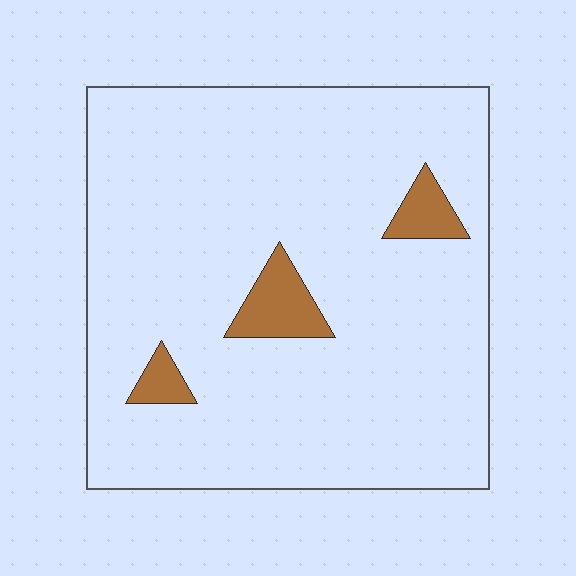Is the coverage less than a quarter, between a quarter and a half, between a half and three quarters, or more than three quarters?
Less than a quarter.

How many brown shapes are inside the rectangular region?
3.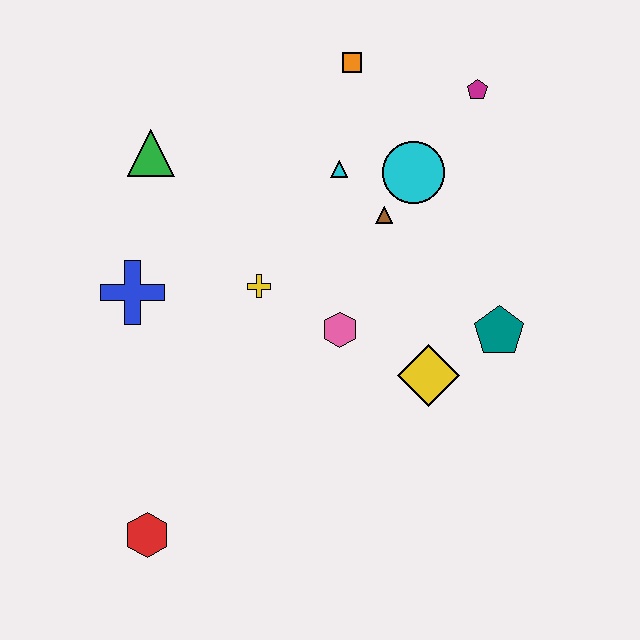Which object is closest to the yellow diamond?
The teal pentagon is closest to the yellow diamond.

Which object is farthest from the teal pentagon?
The red hexagon is farthest from the teal pentagon.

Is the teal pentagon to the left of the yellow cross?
No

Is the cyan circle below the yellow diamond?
No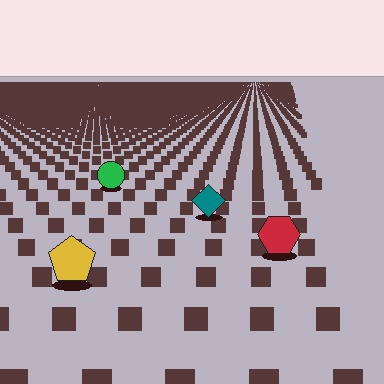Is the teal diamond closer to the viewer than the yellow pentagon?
No. The yellow pentagon is closer — you can tell from the texture gradient: the ground texture is coarser near it.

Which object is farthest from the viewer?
The green circle is farthest from the viewer. It appears smaller and the ground texture around it is denser.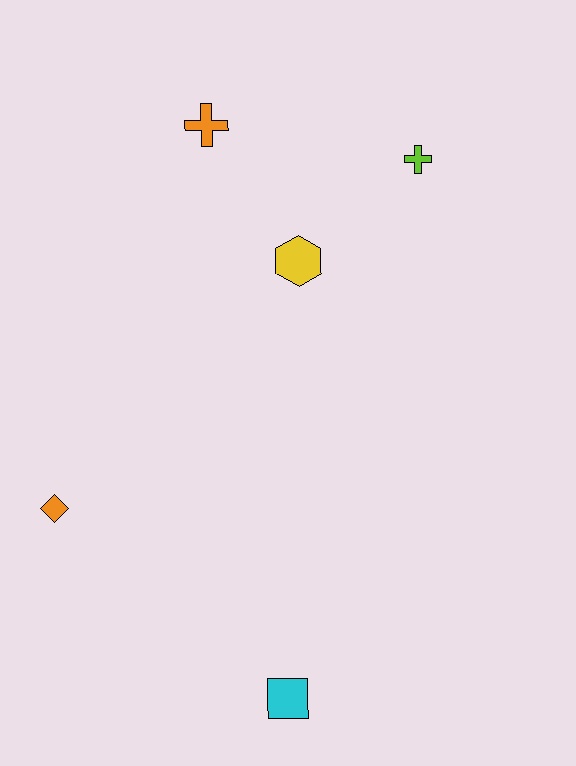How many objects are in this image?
There are 5 objects.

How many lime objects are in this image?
There is 1 lime object.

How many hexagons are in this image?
There is 1 hexagon.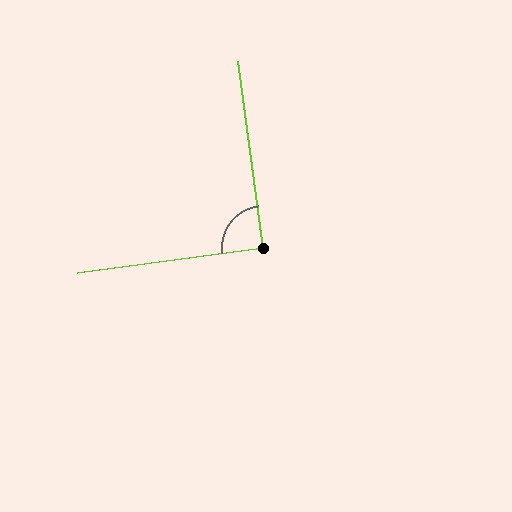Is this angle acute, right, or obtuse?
It is approximately a right angle.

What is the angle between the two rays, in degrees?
Approximately 90 degrees.